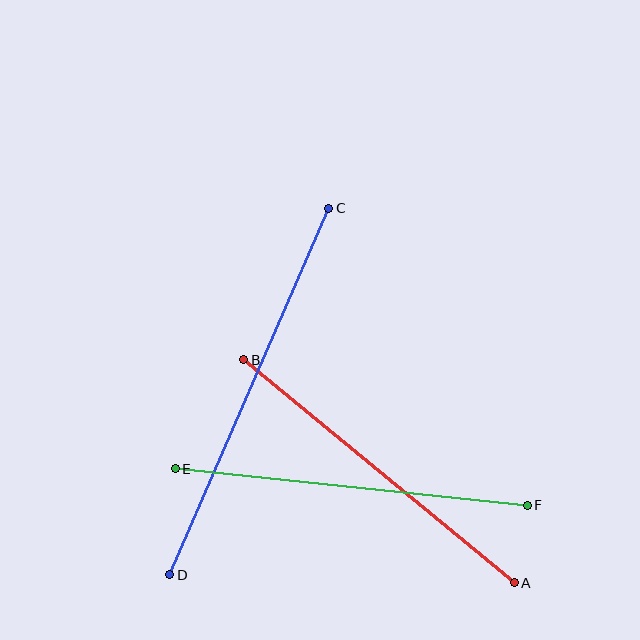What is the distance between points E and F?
The distance is approximately 354 pixels.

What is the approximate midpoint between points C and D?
The midpoint is at approximately (249, 392) pixels.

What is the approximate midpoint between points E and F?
The midpoint is at approximately (351, 487) pixels.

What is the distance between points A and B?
The distance is approximately 350 pixels.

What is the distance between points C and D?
The distance is approximately 399 pixels.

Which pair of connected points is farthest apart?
Points C and D are farthest apart.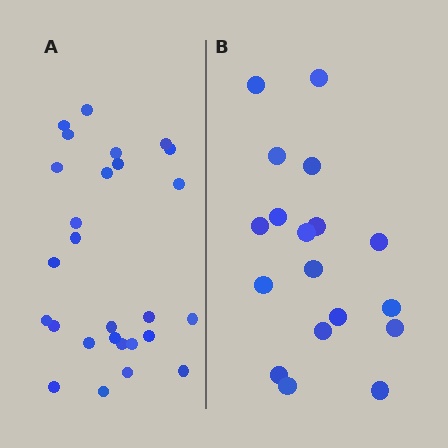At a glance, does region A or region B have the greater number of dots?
Region A (the left region) has more dots.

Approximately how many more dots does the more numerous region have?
Region A has roughly 8 or so more dots than region B.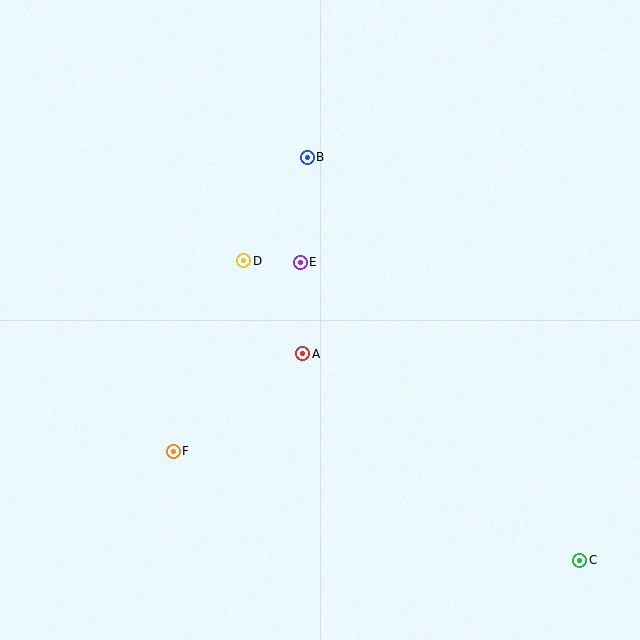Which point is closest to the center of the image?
Point A at (303, 354) is closest to the center.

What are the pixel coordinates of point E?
Point E is at (300, 262).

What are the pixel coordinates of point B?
Point B is at (307, 157).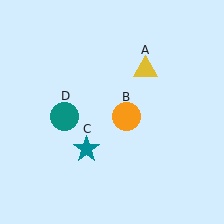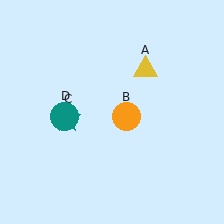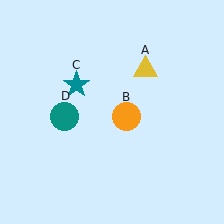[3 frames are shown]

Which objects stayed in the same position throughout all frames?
Yellow triangle (object A) and orange circle (object B) and teal circle (object D) remained stationary.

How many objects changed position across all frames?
1 object changed position: teal star (object C).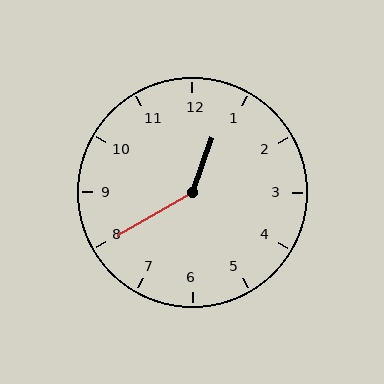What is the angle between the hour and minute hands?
Approximately 140 degrees.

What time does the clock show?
12:40.